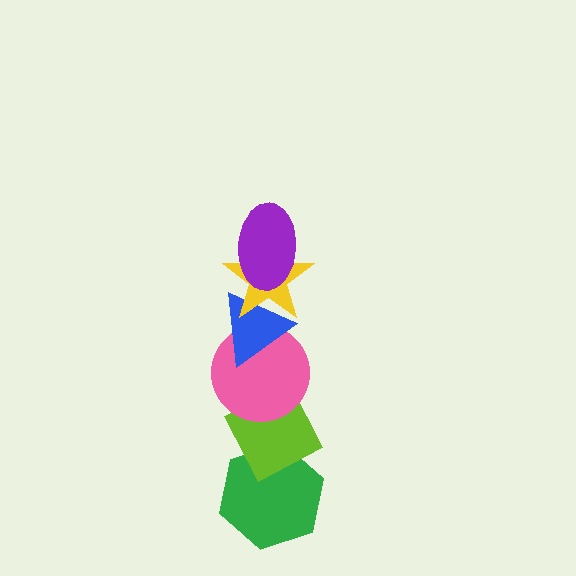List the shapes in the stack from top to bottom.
From top to bottom: the purple ellipse, the yellow star, the blue triangle, the pink circle, the lime diamond, the green hexagon.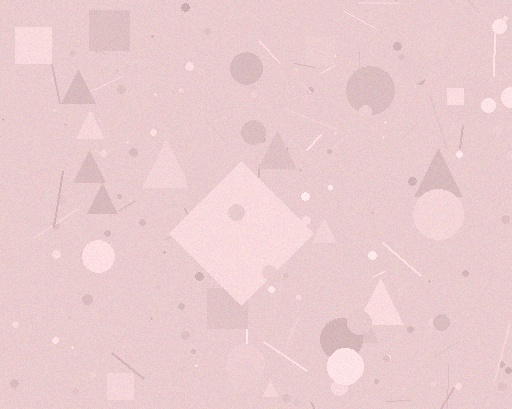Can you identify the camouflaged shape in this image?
The camouflaged shape is a diamond.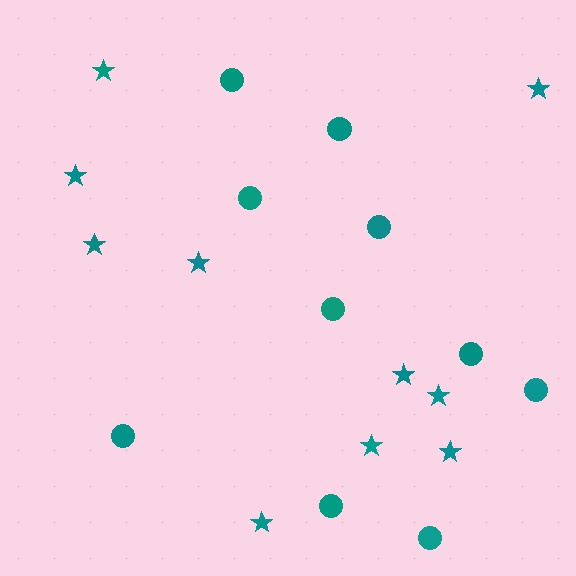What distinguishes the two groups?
There are 2 groups: one group of circles (10) and one group of stars (10).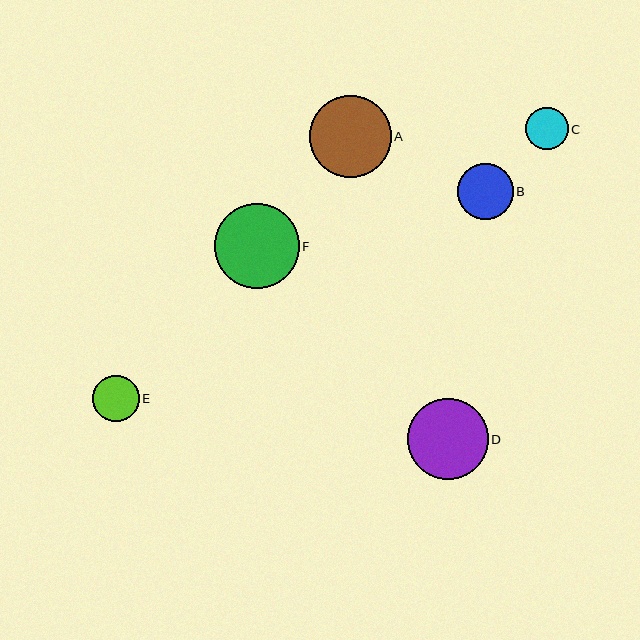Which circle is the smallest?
Circle C is the smallest with a size of approximately 42 pixels.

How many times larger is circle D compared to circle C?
Circle D is approximately 1.9 times the size of circle C.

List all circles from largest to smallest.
From largest to smallest: F, A, D, B, E, C.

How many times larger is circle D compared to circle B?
Circle D is approximately 1.4 times the size of circle B.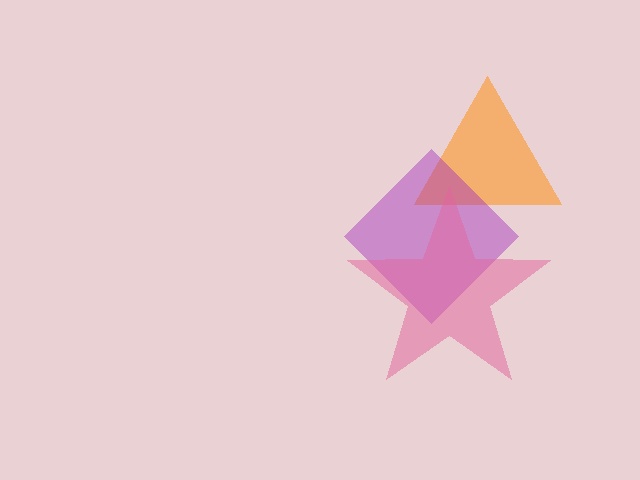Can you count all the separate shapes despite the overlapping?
Yes, there are 3 separate shapes.